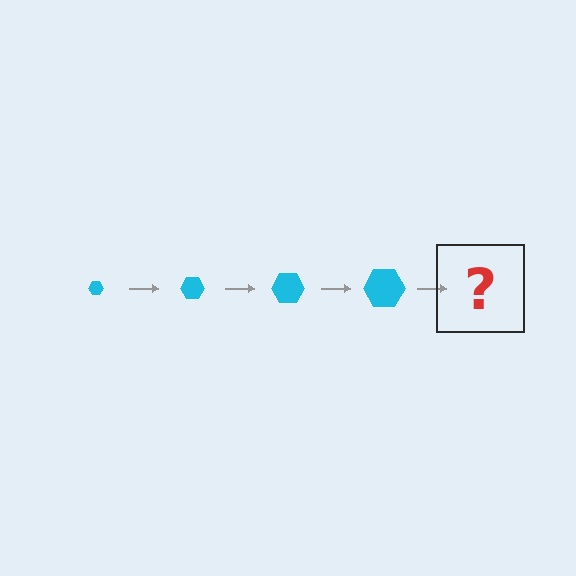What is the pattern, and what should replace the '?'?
The pattern is that the hexagon gets progressively larger each step. The '?' should be a cyan hexagon, larger than the previous one.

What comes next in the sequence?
The next element should be a cyan hexagon, larger than the previous one.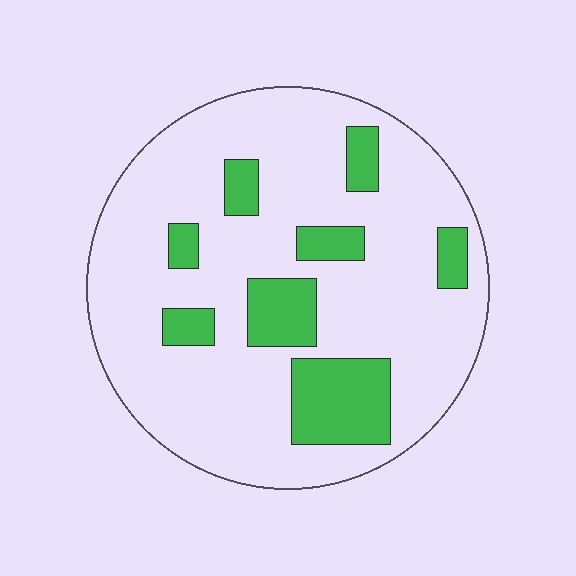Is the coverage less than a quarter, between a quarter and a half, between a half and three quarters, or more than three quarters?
Less than a quarter.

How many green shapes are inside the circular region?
8.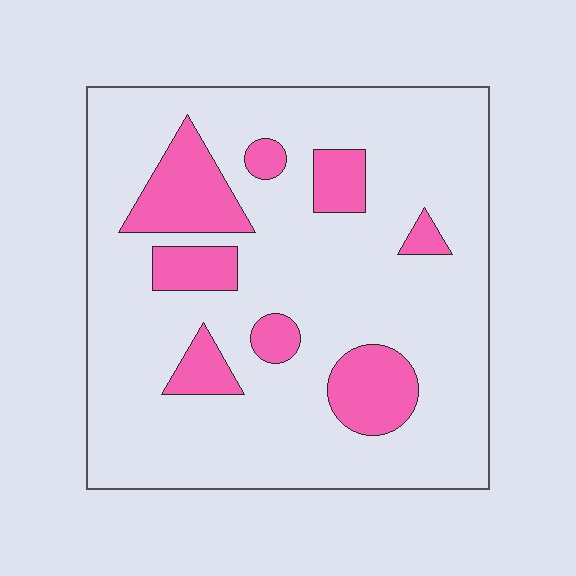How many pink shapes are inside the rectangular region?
8.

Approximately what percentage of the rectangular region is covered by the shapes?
Approximately 20%.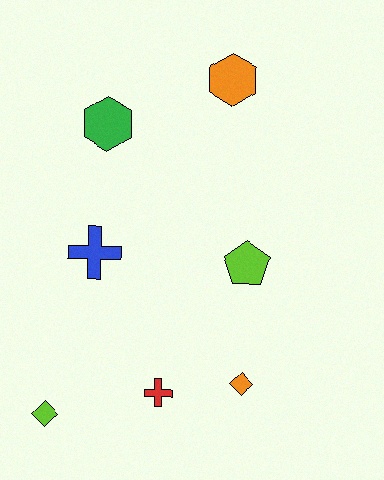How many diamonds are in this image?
There are 2 diamonds.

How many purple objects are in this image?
There are no purple objects.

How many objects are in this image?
There are 7 objects.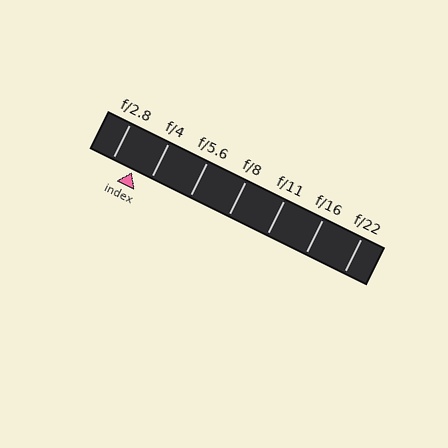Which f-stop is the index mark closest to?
The index mark is closest to f/4.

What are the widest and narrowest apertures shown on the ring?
The widest aperture shown is f/2.8 and the narrowest is f/22.